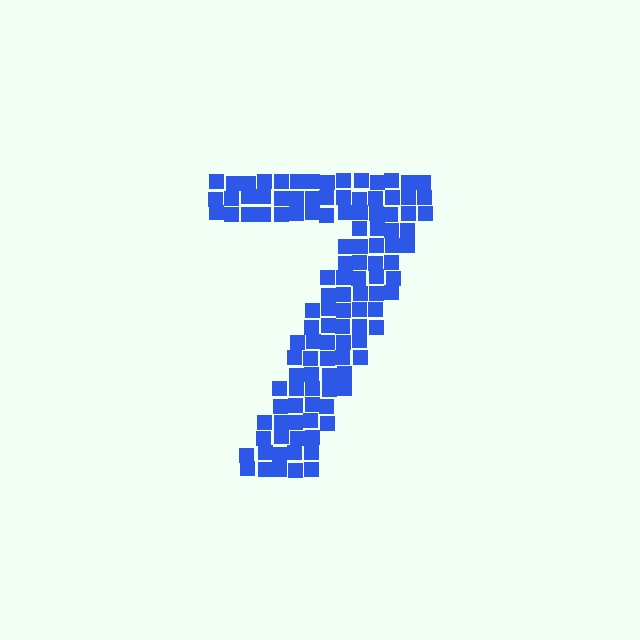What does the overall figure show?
The overall figure shows the digit 7.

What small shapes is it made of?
It is made of small squares.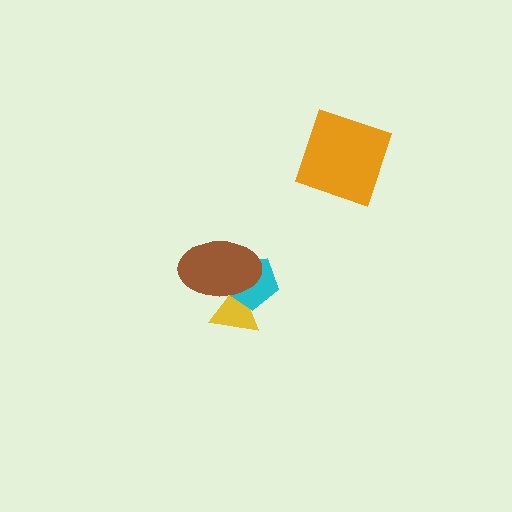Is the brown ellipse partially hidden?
No, no other shape covers it.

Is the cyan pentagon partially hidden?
Yes, it is partially covered by another shape.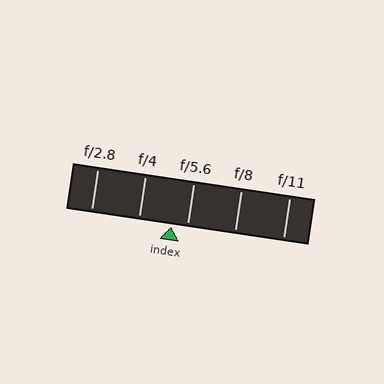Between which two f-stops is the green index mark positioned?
The index mark is between f/4 and f/5.6.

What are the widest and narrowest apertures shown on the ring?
The widest aperture shown is f/2.8 and the narrowest is f/11.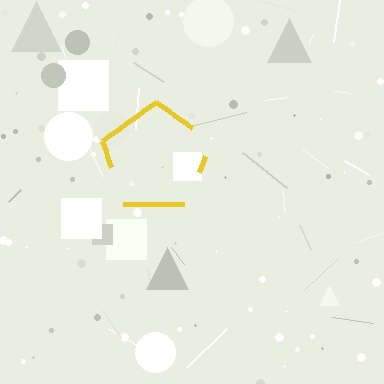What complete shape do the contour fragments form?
The contour fragments form a pentagon.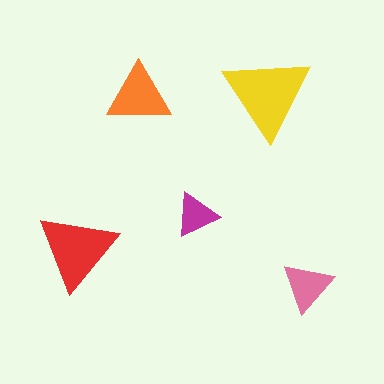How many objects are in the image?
There are 5 objects in the image.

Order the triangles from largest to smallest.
the yellow one, the red one, the orange one, the pink one, the magenta one.